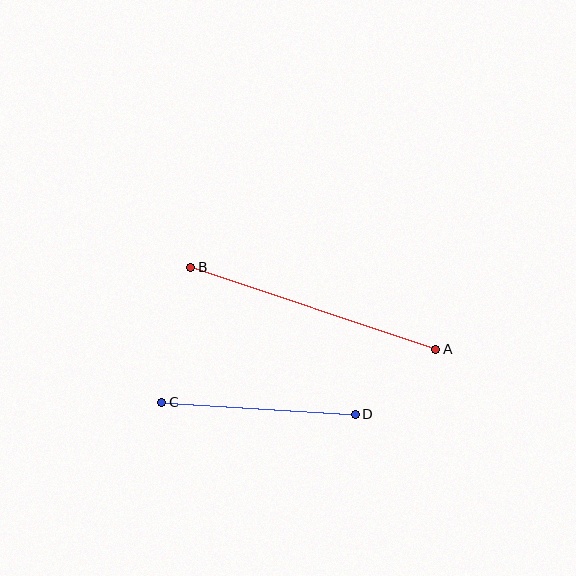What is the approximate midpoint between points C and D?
The midpoint is at approximately (258, 408) pixels.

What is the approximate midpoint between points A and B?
The midpoint is at approximately (313, 308) pixels.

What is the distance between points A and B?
The distance is approximately 258 pixels.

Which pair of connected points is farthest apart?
Points A and B are farthest apart.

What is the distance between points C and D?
The distance is approximately 194 pixels.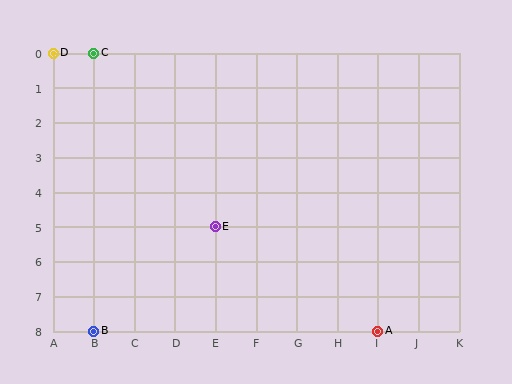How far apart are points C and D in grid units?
Points C and D are 1 column apart.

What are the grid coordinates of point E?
Point E is at grid coordinates (E, 5).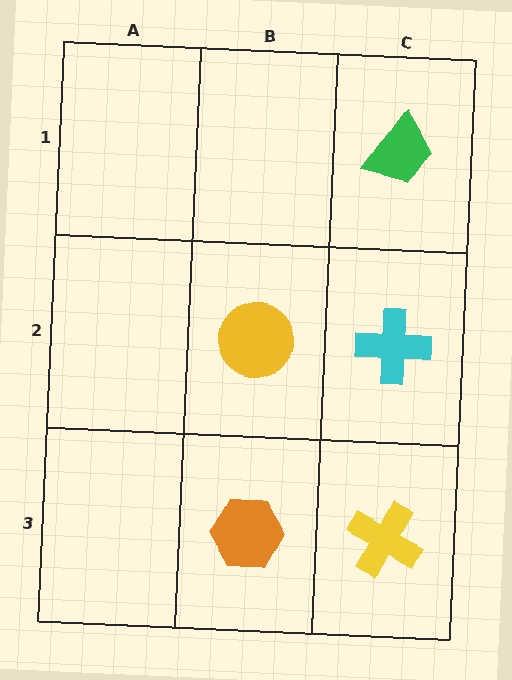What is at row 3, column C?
A yellow cross.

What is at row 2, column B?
A yellow circle.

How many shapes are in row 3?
2 shapes.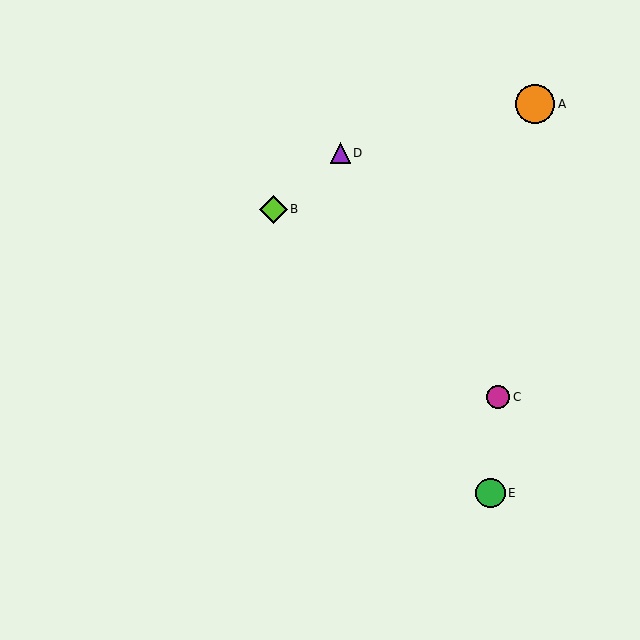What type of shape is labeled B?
Shape B is a lime diamond.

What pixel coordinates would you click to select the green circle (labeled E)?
Click at (490, 493) to select the green circle E.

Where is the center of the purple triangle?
The center of the purple triangle is at (340, 153).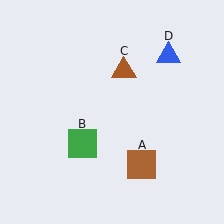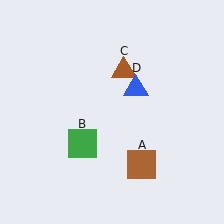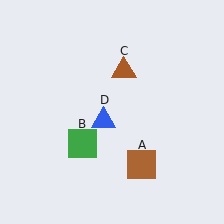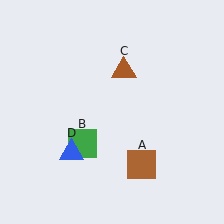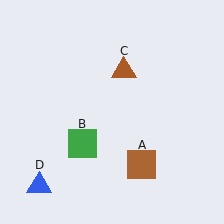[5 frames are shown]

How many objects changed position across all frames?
1 object changed position: blue triangle (object D).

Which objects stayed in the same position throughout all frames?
Brown square (object A) and green square (object B) and brown triangle (object C) remained stationary.